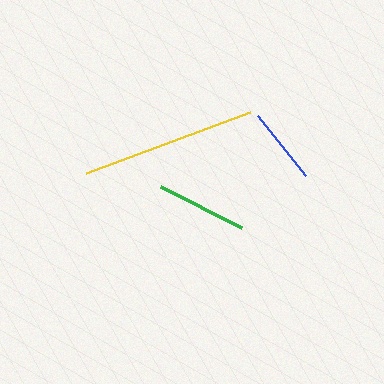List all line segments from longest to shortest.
From longest to shortest: yellow, green, blue.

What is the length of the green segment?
The green segment is approximately 91 pixels long.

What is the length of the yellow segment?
The yellow segment is approximately 175 pixels long.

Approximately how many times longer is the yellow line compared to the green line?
The yellow line is approximately 1.9 times the length of the green line.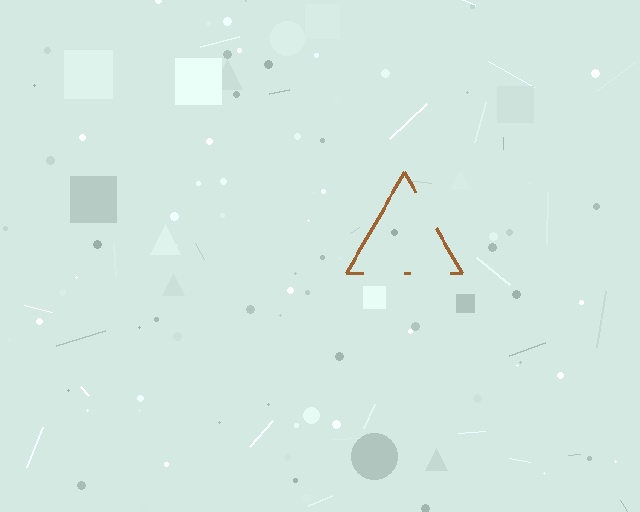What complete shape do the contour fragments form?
The contour fragments form a triangle.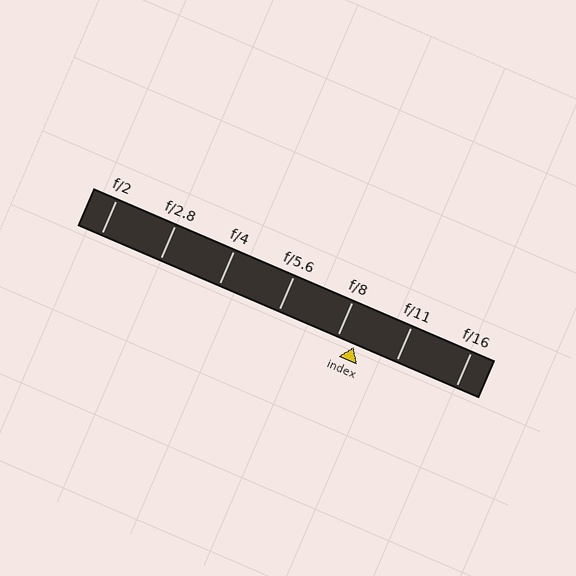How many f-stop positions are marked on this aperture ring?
There are 7 f-stop positions marked.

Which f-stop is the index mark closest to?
The index mark is closest to f/8.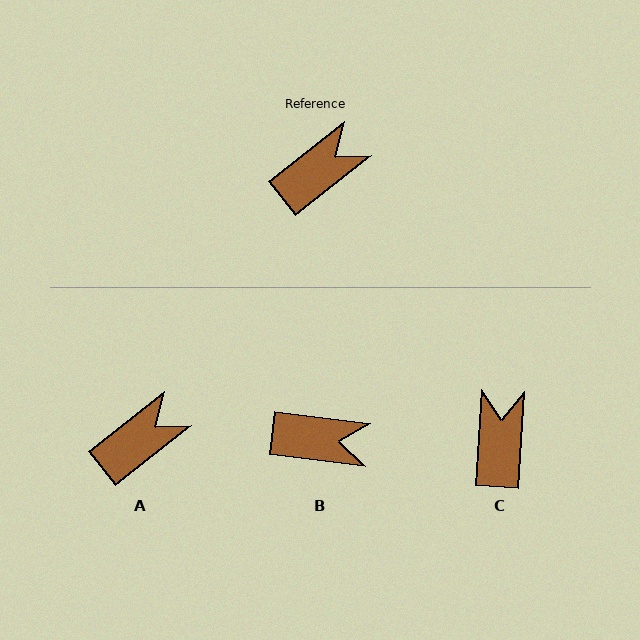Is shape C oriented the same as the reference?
No, it is off by about 48 degrees.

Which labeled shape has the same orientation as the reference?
A.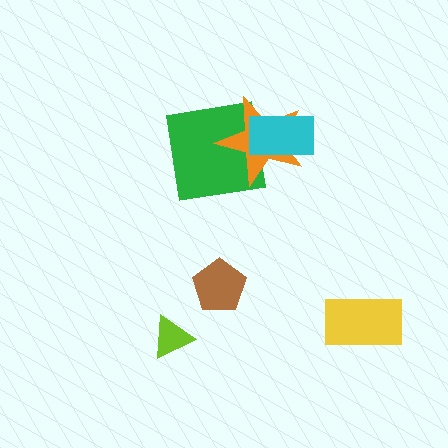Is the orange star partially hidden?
Yes, it is partially covered by another shape.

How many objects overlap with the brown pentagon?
0 objects overlap with the brown pentagon.